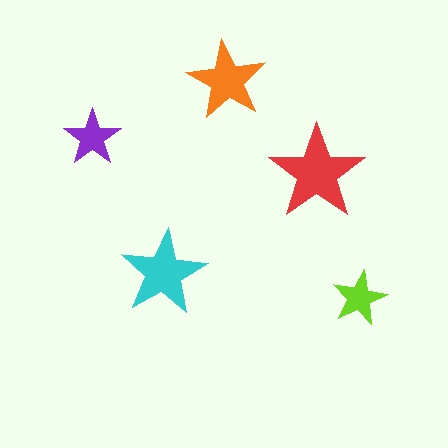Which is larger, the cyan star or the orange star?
The cyan one.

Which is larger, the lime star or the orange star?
The orange one.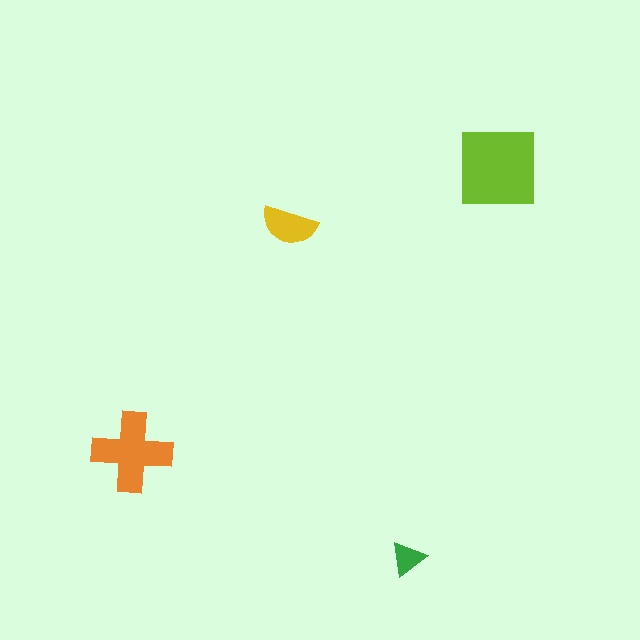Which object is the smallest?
The green triangle.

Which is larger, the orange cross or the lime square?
The lime square.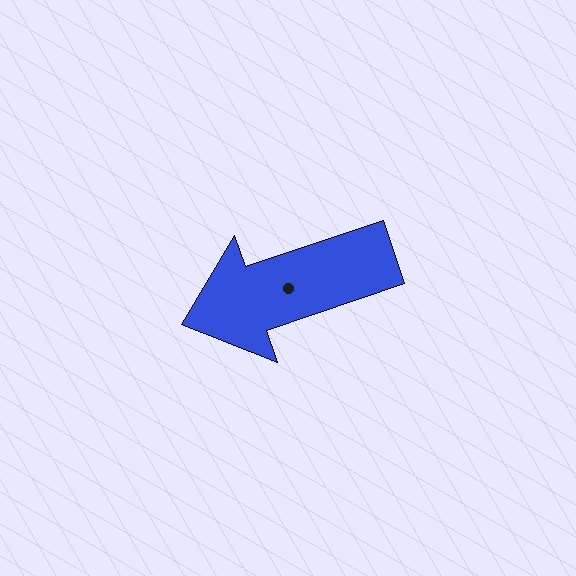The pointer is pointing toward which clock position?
Roughly 8 o'clock.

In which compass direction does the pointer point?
West.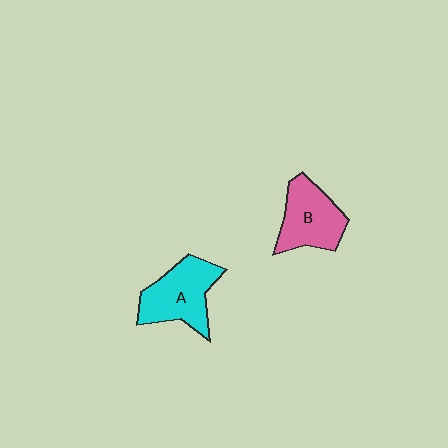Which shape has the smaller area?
Shape B (pink).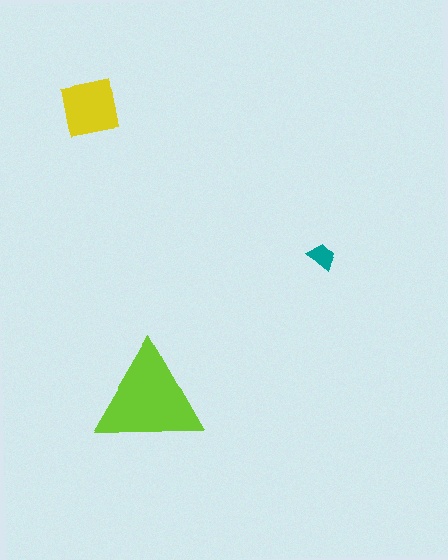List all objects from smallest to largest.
The teal trapezoid, the yellow square, the lime triangle.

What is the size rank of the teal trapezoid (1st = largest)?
3rd.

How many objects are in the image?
There are 3 objects in the image.